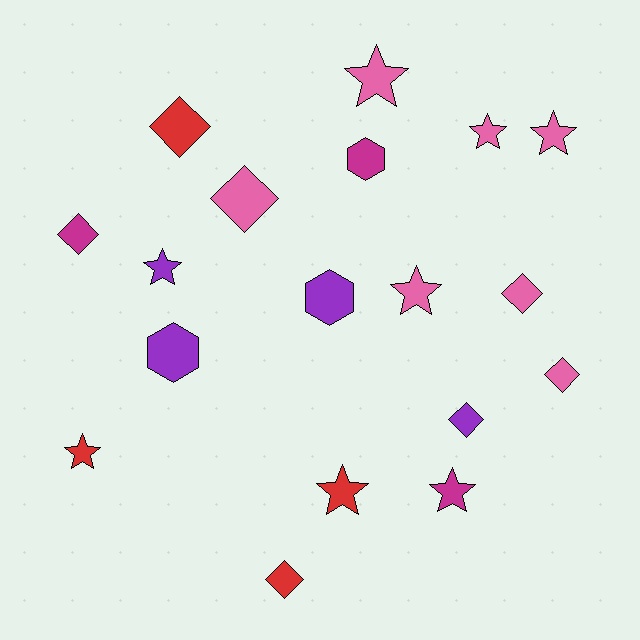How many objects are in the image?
There are 18 objects.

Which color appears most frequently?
Pink, with 7 objects.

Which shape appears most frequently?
Star, with 8 objects.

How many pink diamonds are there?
There are 3 pink diamonds.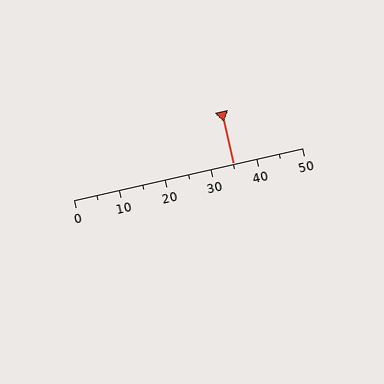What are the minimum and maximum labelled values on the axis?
The axis runs from 0 to 50.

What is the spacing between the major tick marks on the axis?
The major ticks are spaced 10 apart.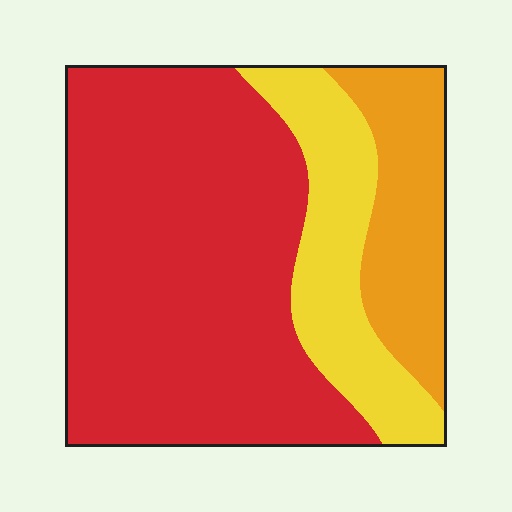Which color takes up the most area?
Red, at roughly 65%.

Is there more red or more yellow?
Red.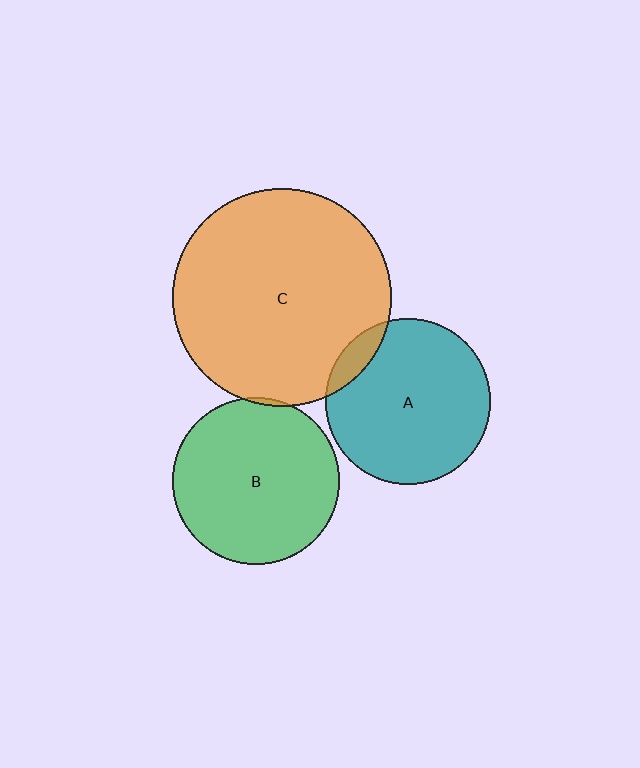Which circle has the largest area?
Circle C (orange).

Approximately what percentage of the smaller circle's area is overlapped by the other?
Approximately 10%.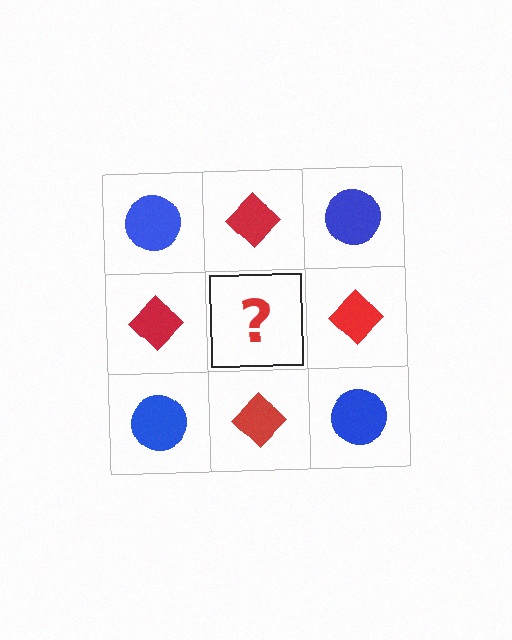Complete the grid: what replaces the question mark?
The question mark should be replaced with a blue circle.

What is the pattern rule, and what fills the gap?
The rule is that it alternates blue circle and red diamond in a checkerboard pattern. The gap should be filled with a blue circle.